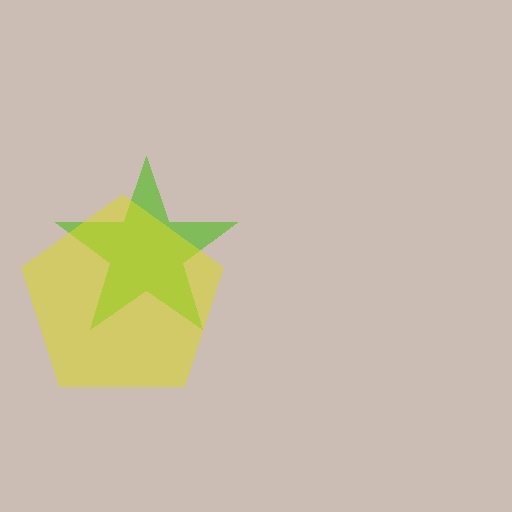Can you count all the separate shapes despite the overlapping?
Yes, there are 2 separate shapes.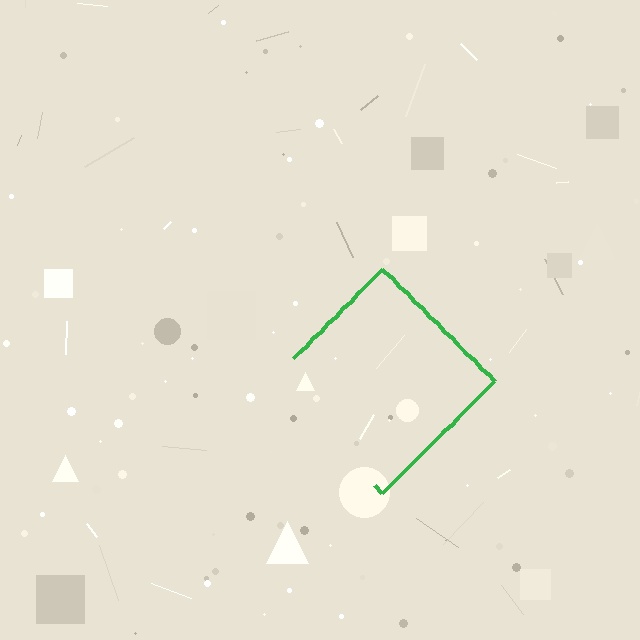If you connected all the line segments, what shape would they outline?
They would outline a diamond.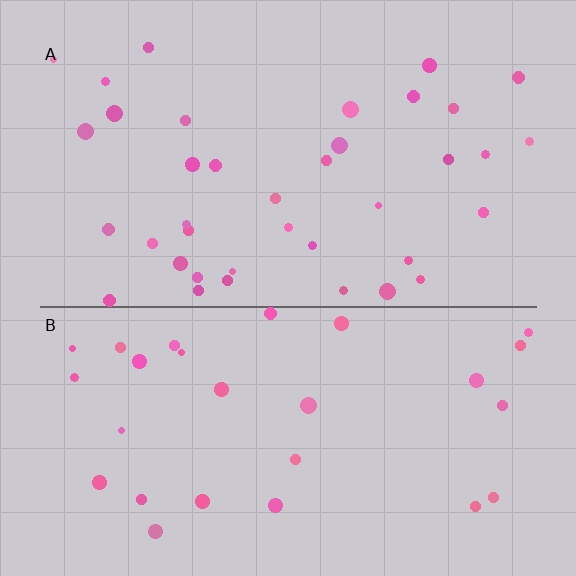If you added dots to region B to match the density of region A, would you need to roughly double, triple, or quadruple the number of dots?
Approximately double.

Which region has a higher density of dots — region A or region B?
A (the top).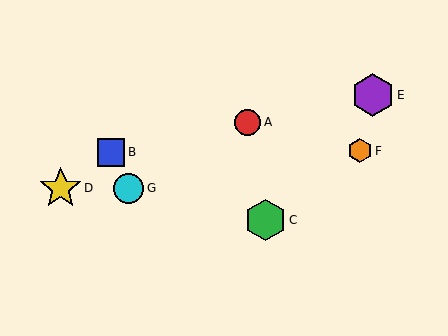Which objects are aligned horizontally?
Objects D, G are aligned horizontally.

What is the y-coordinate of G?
Object G is at y≈188.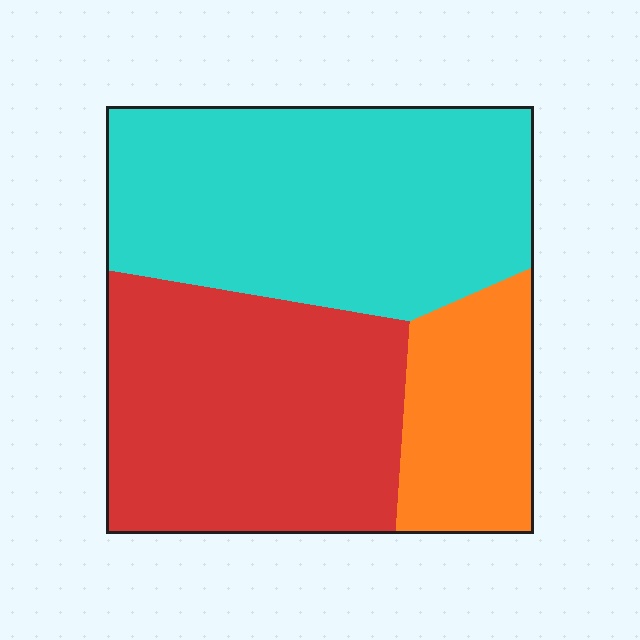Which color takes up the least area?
Orange, at roughly 15%.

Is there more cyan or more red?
Cyan.